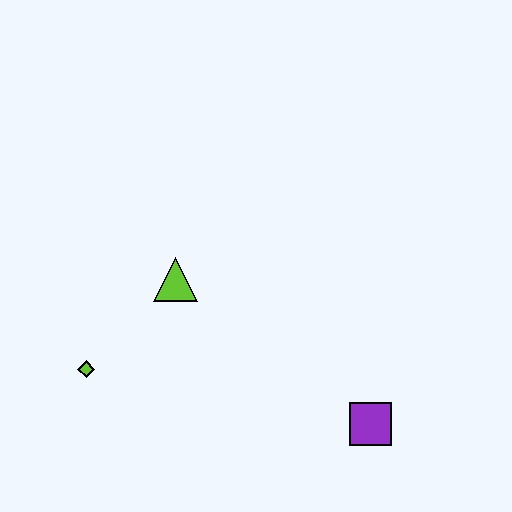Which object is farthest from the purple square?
The lime diamond is farthest from the purple square.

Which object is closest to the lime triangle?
The lime diamond is closest to the lime triangle.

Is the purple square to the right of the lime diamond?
Yes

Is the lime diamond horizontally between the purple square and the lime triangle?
No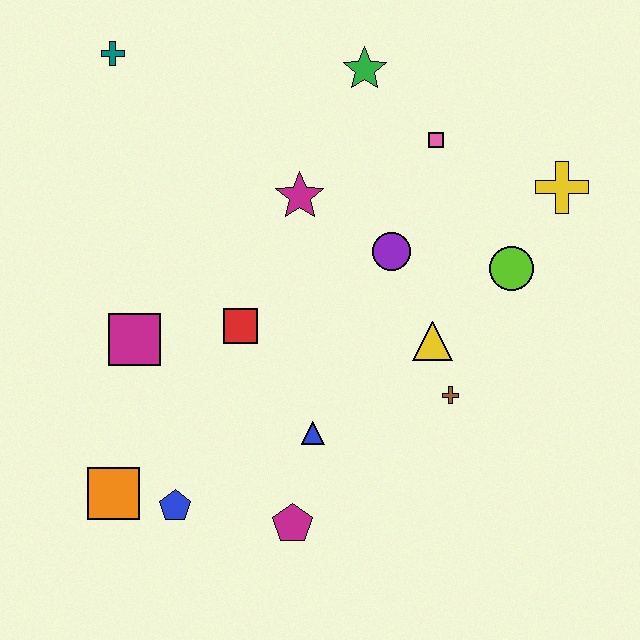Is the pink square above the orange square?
Yes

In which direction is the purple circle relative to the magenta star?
The purple circle is to the right of the magenta star.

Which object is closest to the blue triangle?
The magenta pentagon is closest to the blue triangle.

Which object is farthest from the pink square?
The orange square is farthest from the pink square.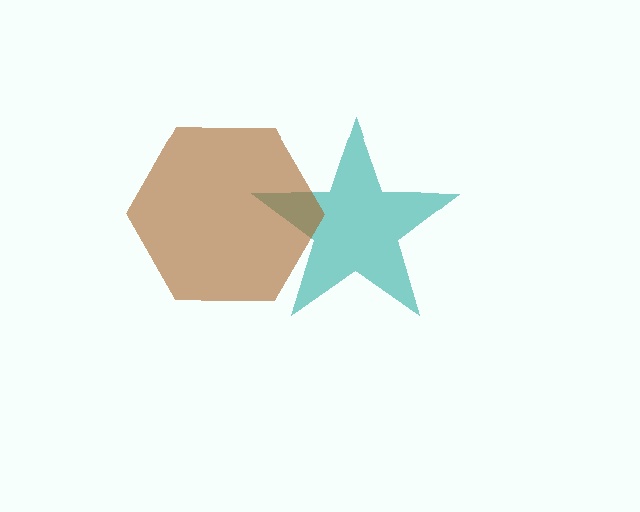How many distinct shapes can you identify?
There are 2 distinct shapes: a teal star, a brown hexagon.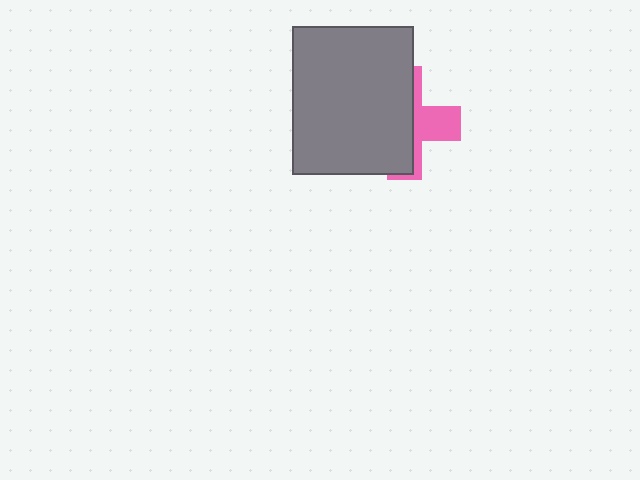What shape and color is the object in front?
The object in front is a gray rectangle.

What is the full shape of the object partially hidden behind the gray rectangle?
The partially hidden object is a pink cross.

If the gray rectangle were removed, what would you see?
You would see the complete pink cross.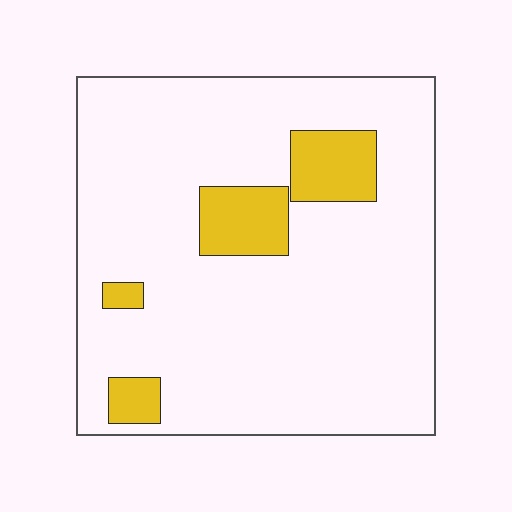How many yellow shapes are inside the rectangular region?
4.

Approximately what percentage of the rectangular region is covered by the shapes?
Approximately 10%.